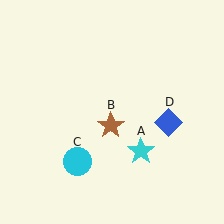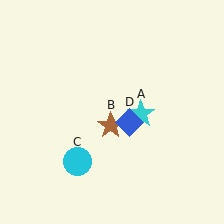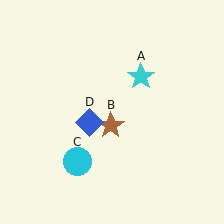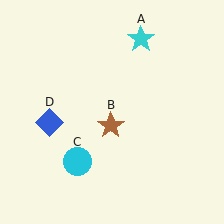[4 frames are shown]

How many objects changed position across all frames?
2 objects changed position: cyan star (object A), blue diamond (object D).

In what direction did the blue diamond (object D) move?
The blue diamond (object D) moved left.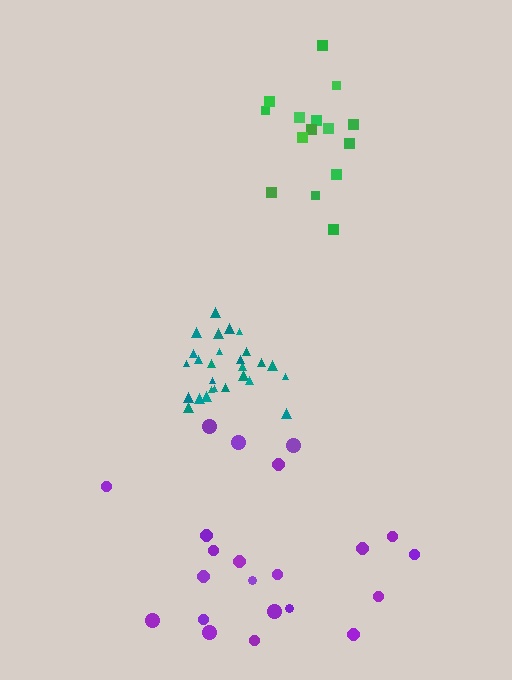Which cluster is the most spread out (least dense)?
Purple.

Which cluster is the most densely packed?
Teal.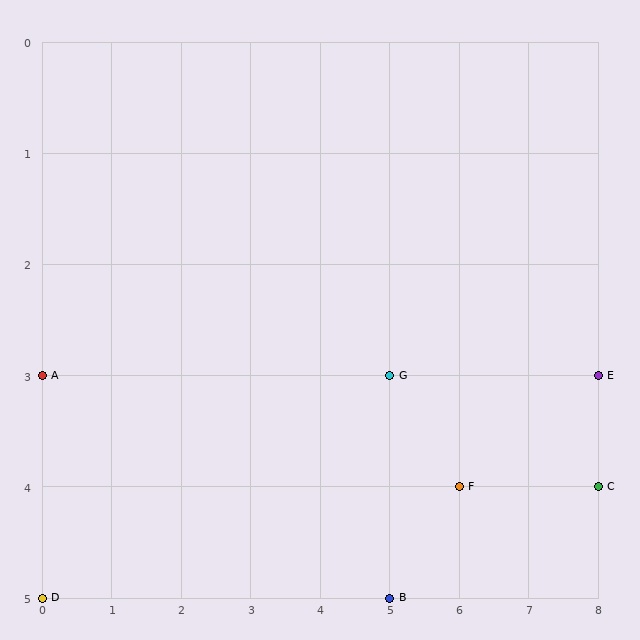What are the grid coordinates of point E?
Point E is at grid coordinates (8, 3).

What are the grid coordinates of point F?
Point F is at grid coordinates (6, 4).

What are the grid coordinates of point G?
Point G is at grid coordinates (5, 3).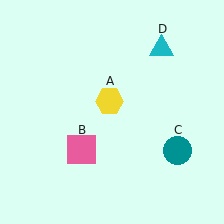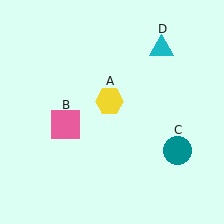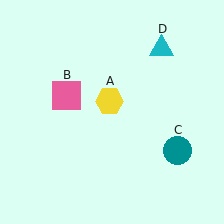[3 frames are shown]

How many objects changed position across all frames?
1 object changed position: pink square (object B).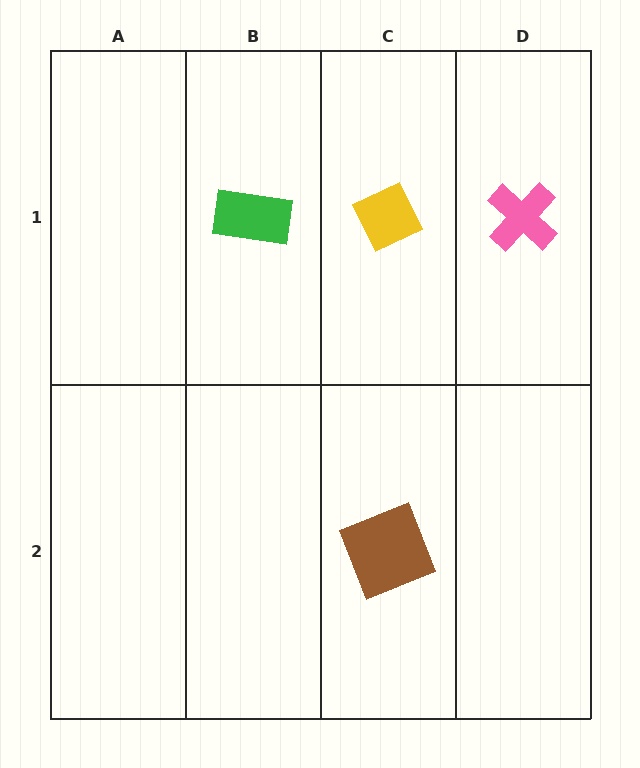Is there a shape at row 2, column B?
No, that cell is empty.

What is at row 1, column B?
A green rectangle.